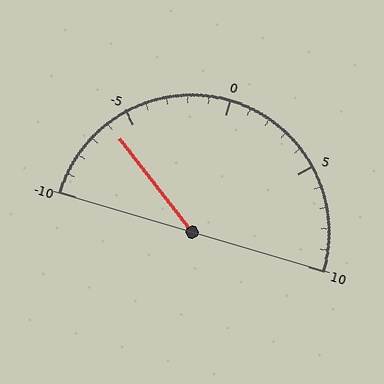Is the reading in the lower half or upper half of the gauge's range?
The reading is in the lower half of the range (-10 to 10).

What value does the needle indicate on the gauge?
The needle indicates approximately -6.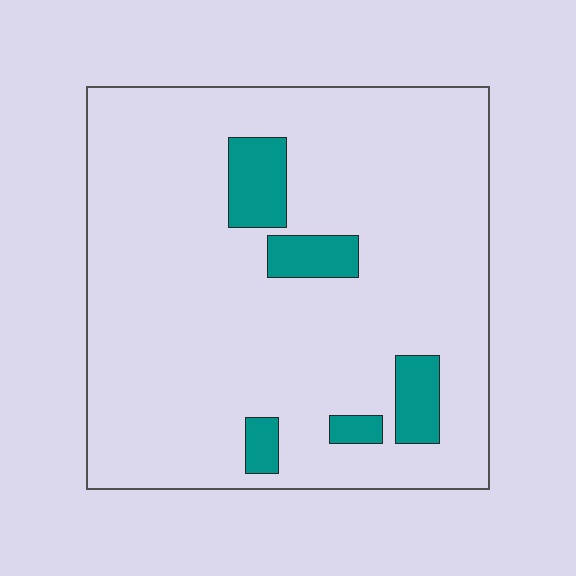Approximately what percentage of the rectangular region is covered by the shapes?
Approximately 10%.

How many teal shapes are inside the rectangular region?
5.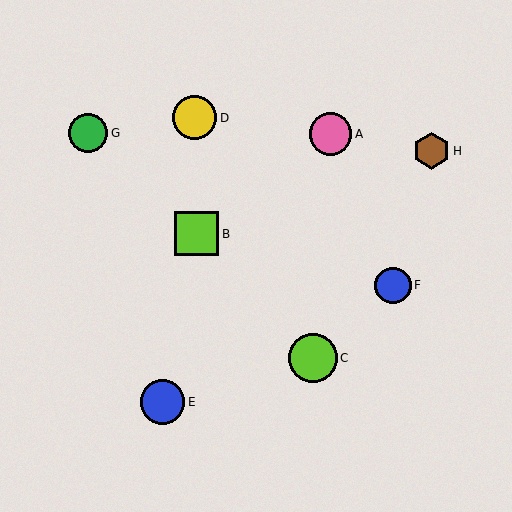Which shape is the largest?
The lime circle (labeled C) is the largest.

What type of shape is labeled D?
Shape D is a yellow circle.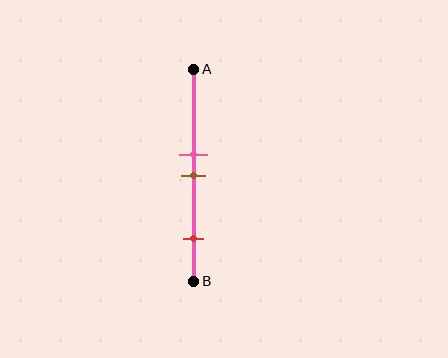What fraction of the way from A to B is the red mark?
The red mark is approximately 80% (0.8) of the way from A to B.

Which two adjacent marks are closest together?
The pink and brown marks are the closest adjacent pair.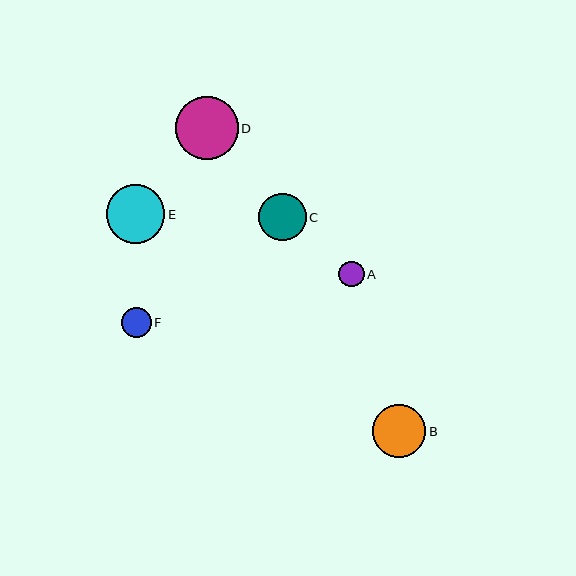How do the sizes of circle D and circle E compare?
Circle D and circle E are approximately the same size.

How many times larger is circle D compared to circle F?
Circle D is approximately 2.1 times the size of circle F.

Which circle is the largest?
Circle D is the largest with a size of approximately 63 pixels.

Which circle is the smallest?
Circle A is the smallest with a size of approximately 26 pixels.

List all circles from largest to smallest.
From largest to smallest: D, E, B, C, F, A.